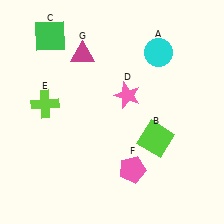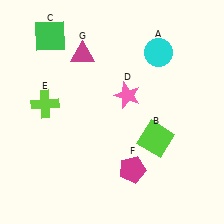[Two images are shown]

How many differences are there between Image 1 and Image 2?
There is 1 difference between the two images.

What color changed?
The pentagon (F) changed from pink in Image 1 to magenta in Image 2.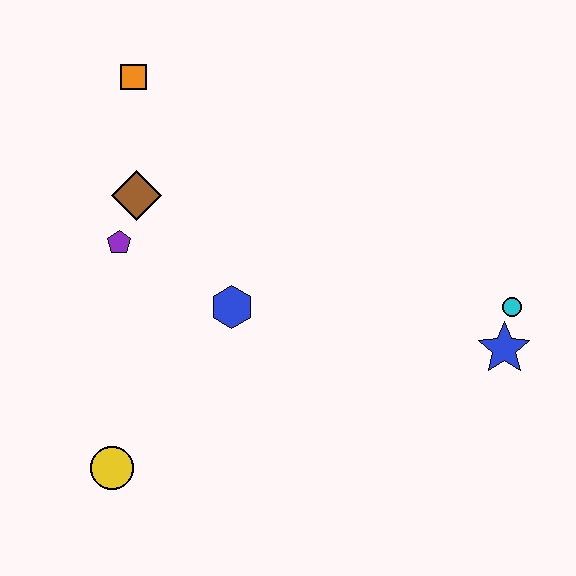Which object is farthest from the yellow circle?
The cyan circle is farthest from the yellow circle.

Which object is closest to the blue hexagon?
The purple pentagon is closest to the blue hexagon.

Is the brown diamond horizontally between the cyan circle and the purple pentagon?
Yes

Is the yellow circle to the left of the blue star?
Yes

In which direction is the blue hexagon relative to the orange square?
The blue hexagon is below the orange square.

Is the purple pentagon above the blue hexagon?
Yes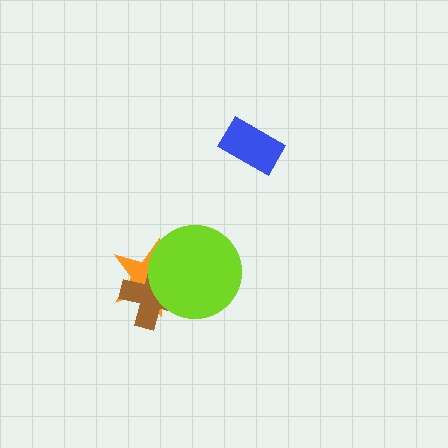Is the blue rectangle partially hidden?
No, no other shape covers it.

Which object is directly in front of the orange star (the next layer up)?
The brown cross is directly in front of the orange star.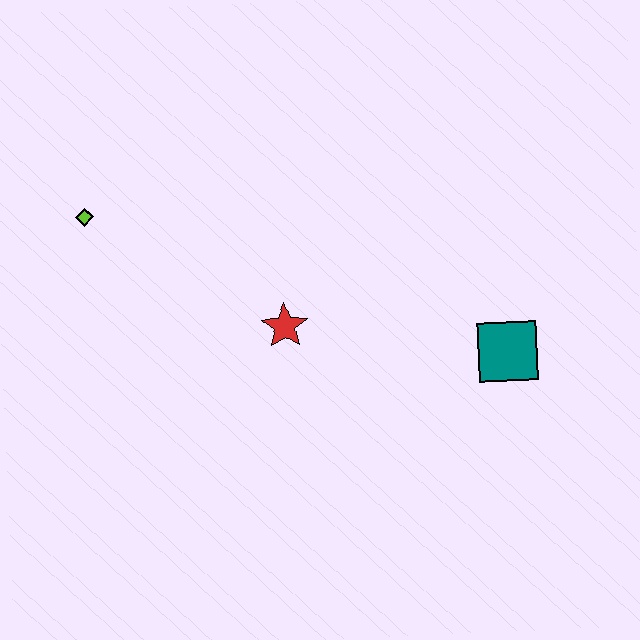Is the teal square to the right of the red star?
Yes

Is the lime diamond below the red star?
No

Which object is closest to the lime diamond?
The red star is closest to the lime diamond.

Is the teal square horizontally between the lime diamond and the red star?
No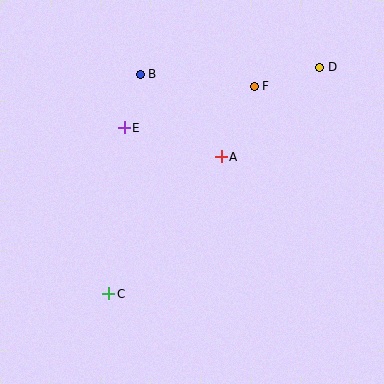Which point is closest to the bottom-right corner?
Point A is closest to the bottom-right corner.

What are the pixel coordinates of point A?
Point A is at (221, 157).